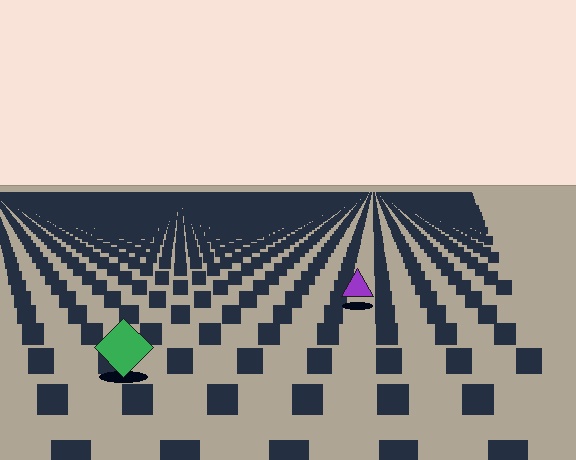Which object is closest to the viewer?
The green diamond is closest. The texture marks near it are larger and more spread out.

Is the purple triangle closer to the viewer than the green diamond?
No. The green diamond is closer — you can tell from the texture gradient: the ground texture is coarser near it.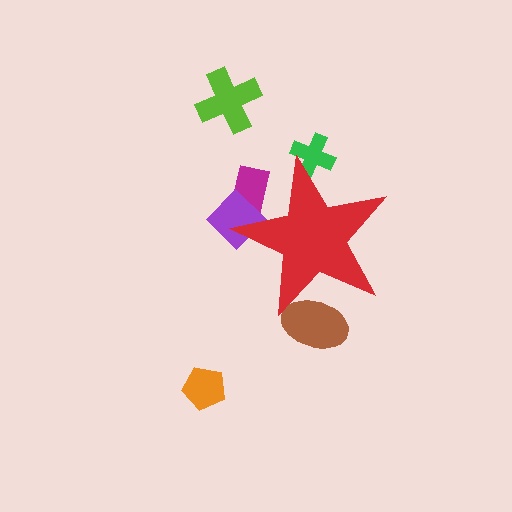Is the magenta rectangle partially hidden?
Yes, the magenta rectangle is partially hidden behind the red star.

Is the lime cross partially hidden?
No, the lime cross is fully visible.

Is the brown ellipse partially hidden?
Yes, the brown ellipse is partially hidden behind the red star.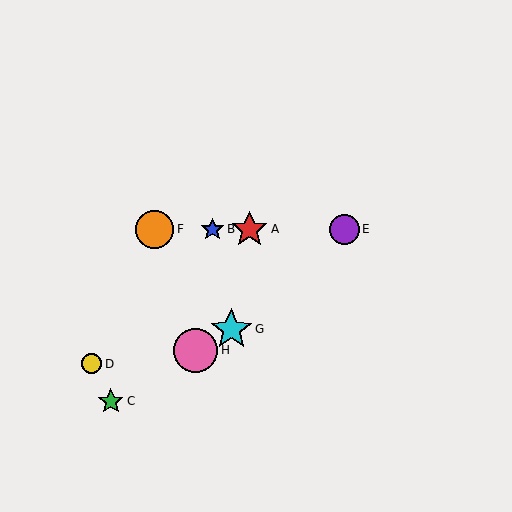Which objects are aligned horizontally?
Objects A, B, E, F are aligned horizontally.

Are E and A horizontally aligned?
Yes, both are at y≈229.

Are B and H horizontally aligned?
No, B is at y≈229 and H is at y≈350.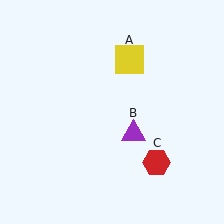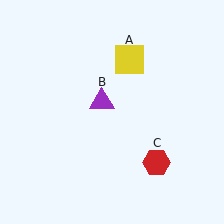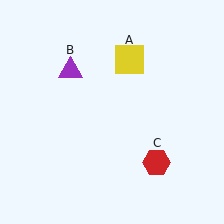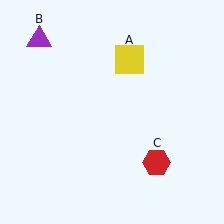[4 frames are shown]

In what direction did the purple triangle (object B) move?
The purple triangle (object B) moved up and to the left.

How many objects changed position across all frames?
1 object changed position: purple triangle (object B).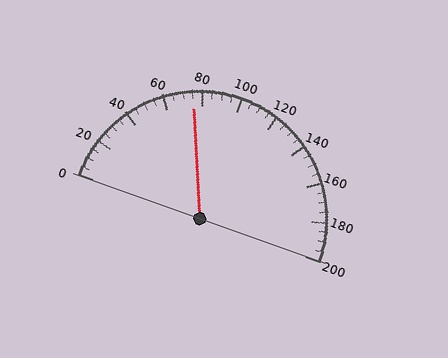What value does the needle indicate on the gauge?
The needle indicates approximately 75.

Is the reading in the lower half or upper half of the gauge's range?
The reading is in the lower half of the range (0 to 200).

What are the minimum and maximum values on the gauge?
The gauge ranges from 0 to 200.